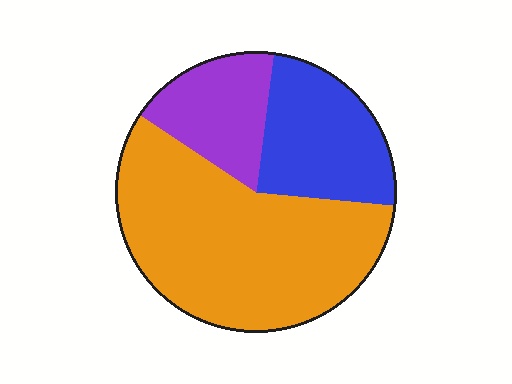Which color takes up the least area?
Purple, at roughly 20%.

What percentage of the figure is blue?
Blue takes up about one quarter (1/4) of the figure.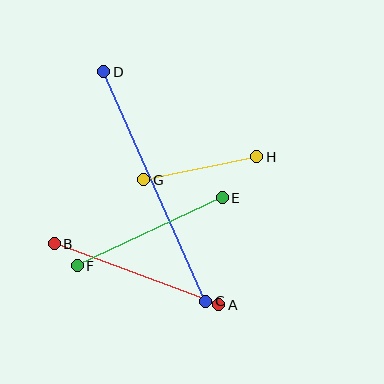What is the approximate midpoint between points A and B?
The midpoint is at approximately (137, 274) pixels.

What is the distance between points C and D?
The distance is approximately 251 pixels.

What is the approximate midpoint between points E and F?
The midpoint is at approximately (150, 232) pixels.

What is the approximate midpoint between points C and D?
The midpoint is at approximately (155, 186) pixels.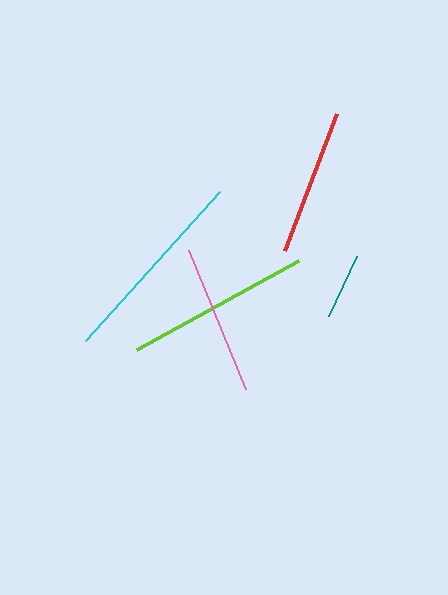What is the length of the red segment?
The red segment is approximately 146 pixels long.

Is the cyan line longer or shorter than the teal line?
The cyan line is longer than the teal line.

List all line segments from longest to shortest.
From longest to shortest: cyan, lime, pink, red, teal.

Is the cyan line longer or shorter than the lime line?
The cyan line is longer than the lime line.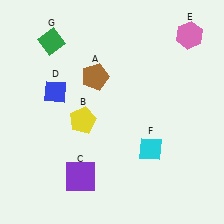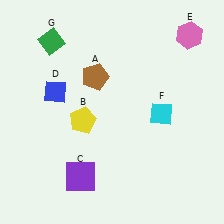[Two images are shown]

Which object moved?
The cyan diamond (F) moved up.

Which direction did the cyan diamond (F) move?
The cyan diamond (F) moved up.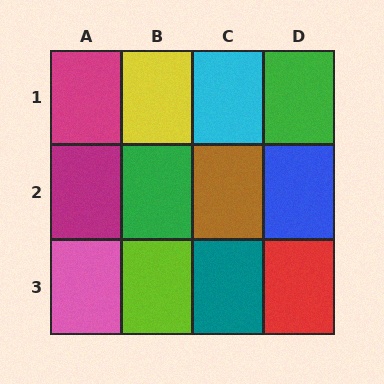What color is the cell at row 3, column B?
Lime.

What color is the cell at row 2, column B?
Green.